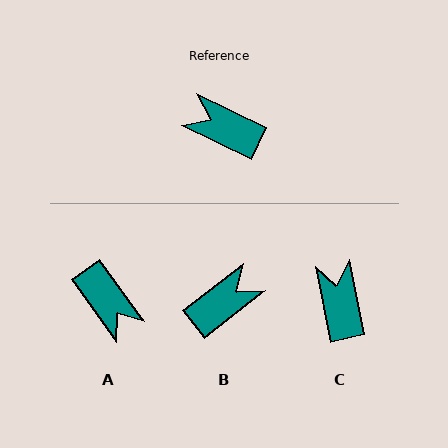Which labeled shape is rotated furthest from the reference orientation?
A, about 152 degrees away.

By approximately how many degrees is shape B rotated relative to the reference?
Approximately 116 degrees clockwise.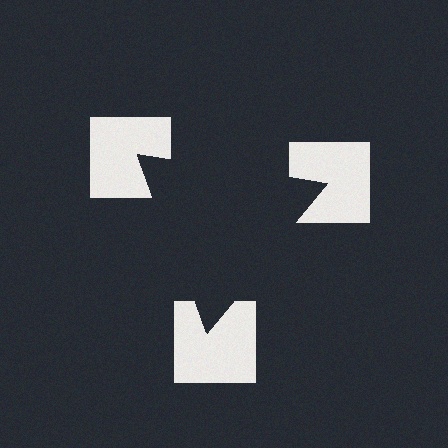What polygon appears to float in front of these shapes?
An illusory triangle — its edges are inferred from the aligned wedge cuts in the notched squares, not physically drawn.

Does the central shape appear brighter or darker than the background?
It typically appears slightly darker than the background, even though no actual brightness change is drawn.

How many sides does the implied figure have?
3 sides.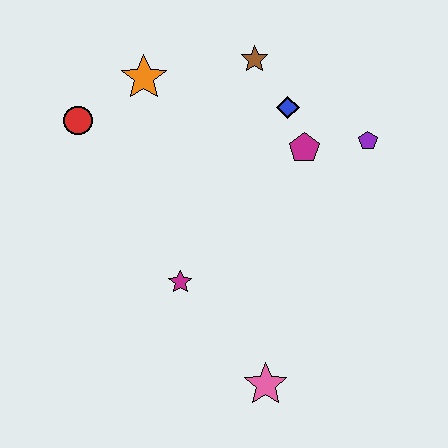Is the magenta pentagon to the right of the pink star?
Yes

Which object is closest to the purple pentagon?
The magenta pentagon is closest to the purple pentagon.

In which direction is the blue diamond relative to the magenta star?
The blue diamond is above the magenta star.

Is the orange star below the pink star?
No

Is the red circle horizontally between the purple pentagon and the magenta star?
No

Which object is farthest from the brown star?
The pink star is farthest from the brown star.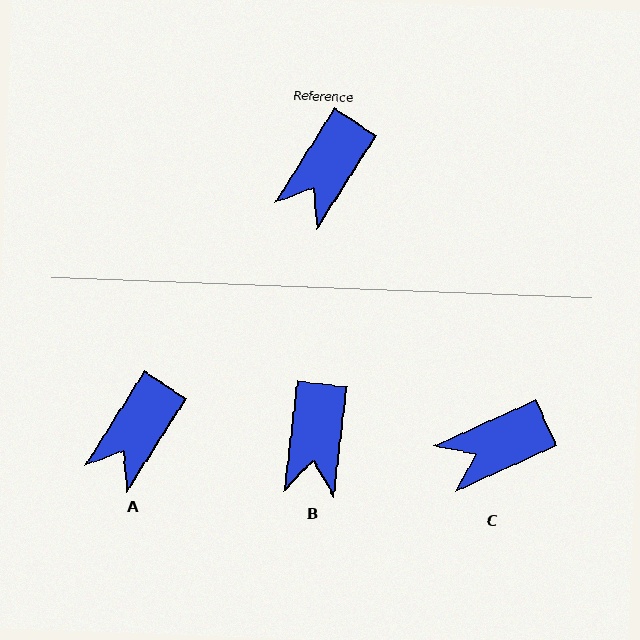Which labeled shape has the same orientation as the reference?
A.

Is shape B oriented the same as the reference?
No, it is off by about 26 degrees.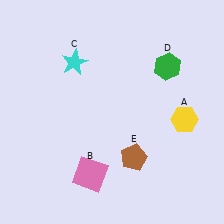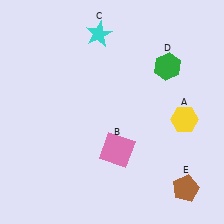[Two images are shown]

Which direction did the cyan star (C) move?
The cyan star (C) moved up.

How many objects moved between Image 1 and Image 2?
3 objects moved between the two images.